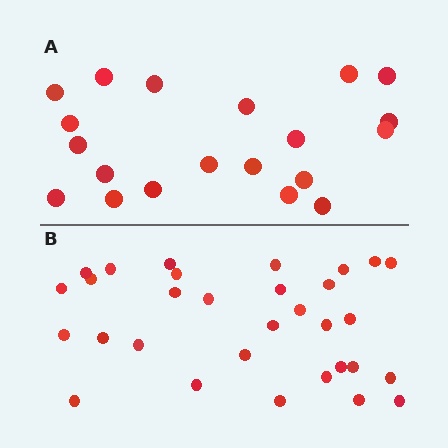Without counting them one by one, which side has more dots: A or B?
Region B (the bottom region) has more dots.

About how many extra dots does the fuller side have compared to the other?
Region B has roughly 12 or so more dots than region A.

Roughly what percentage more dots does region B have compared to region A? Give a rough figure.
About 55% more.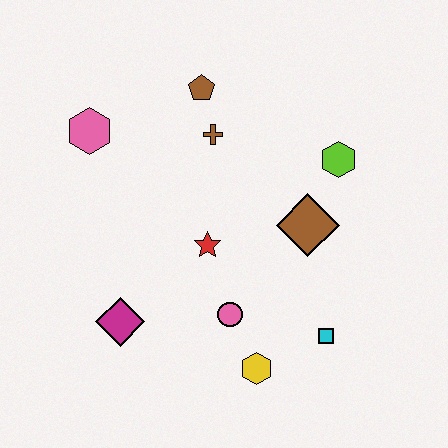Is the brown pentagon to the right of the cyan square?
No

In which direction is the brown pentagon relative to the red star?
The brown pentagon is above the red star.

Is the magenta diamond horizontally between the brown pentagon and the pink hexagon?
Yes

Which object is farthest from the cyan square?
The pink hexagon is farthest from the cyan square.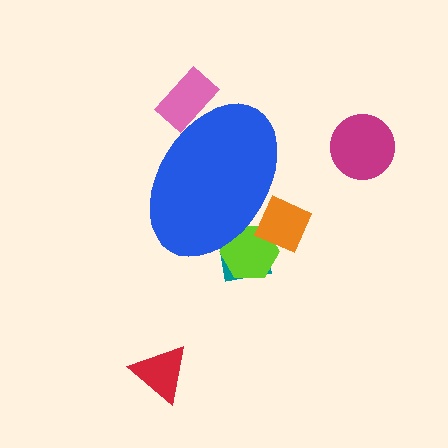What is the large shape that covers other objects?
A blue ellipse.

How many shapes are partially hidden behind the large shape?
4 shapes are partially hidden.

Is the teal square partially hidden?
Yes, the teal square is partially hidden behind the blue ellipse.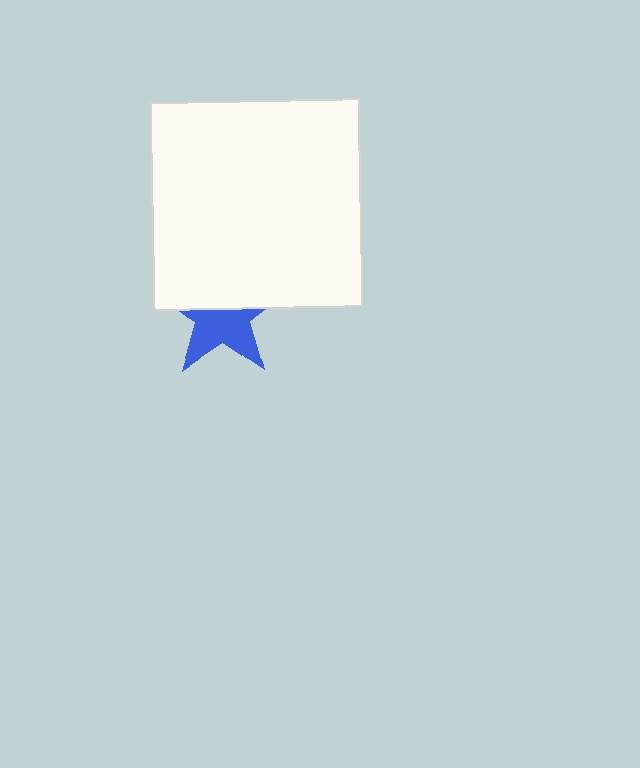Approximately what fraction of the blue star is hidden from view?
Roughly 47% of the blue star is hidden behind the white square.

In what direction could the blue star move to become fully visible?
The blue star could move down. That would shift it out from behind the white square entirely.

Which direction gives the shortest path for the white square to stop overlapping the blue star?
Moving up gives the shortest separation.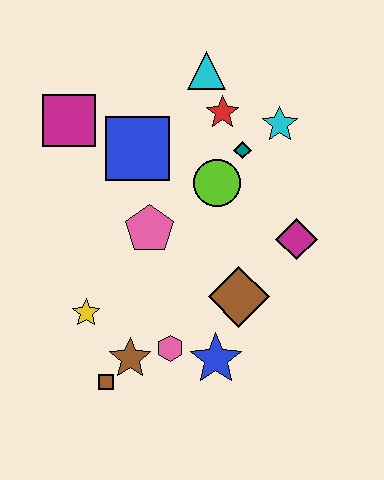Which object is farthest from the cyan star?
The brown square is farthest from the cyan star.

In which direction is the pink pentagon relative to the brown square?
The pink pentagon is above the brown square.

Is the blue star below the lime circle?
Yes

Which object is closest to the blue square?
The magenta square is closest to the blue square.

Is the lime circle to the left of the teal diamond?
Yes